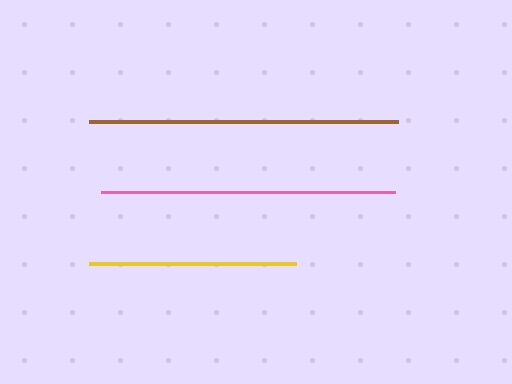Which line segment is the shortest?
The yellow line is the shortest at approximately 208 pixels.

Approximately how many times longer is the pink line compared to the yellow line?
The pink line is approximately 1.4 times the length of the yellow line.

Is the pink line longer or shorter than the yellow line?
The pink line is longer than the yellow line.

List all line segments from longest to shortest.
From longest to shortest: brown, pink, yellow.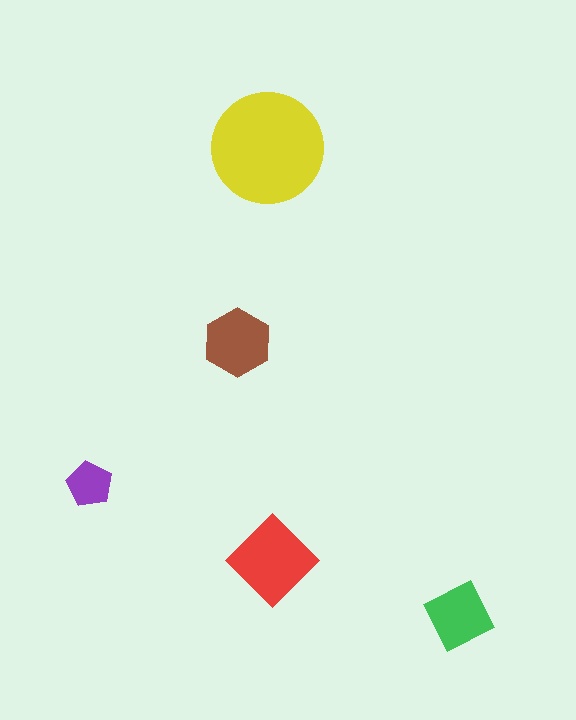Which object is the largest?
The yellow circle.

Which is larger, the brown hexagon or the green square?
The brown hexagon.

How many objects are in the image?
There are 5 objects in the image.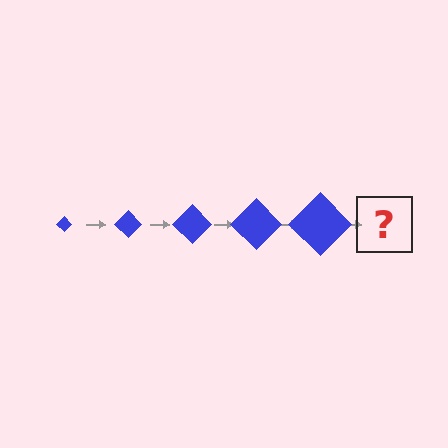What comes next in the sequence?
The next element should be a blue diamond, larger than the previous one.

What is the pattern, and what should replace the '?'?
The pattern is that the diamond gets progressively larger each step. The '?' should be a blue diamond, larger than the previous one.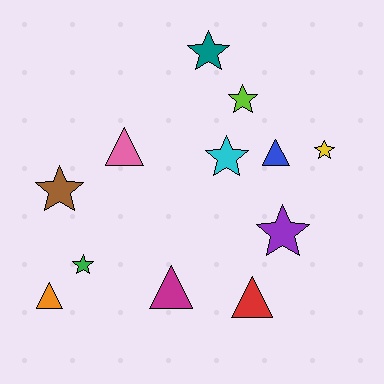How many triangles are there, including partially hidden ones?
There are 5 triangles.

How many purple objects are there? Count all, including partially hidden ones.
There is 1 purple object.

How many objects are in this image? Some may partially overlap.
There are 12 objects.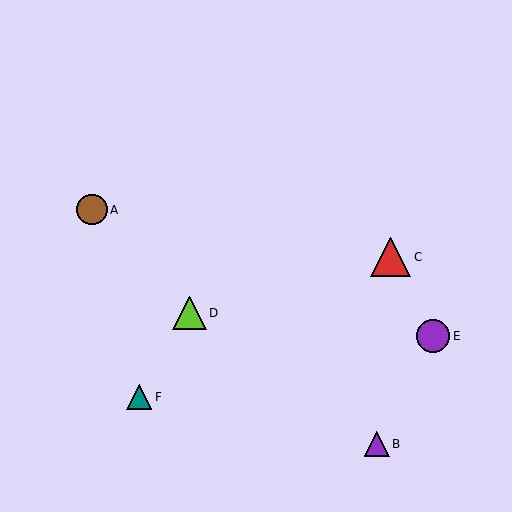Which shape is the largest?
The red triangle (labeled C) is the largest.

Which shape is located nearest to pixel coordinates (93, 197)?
The brown circle (labeled A) at (92, 210) is nearest to that location.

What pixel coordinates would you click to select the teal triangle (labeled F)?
Click at (139, 397) to select the teal triangle F.